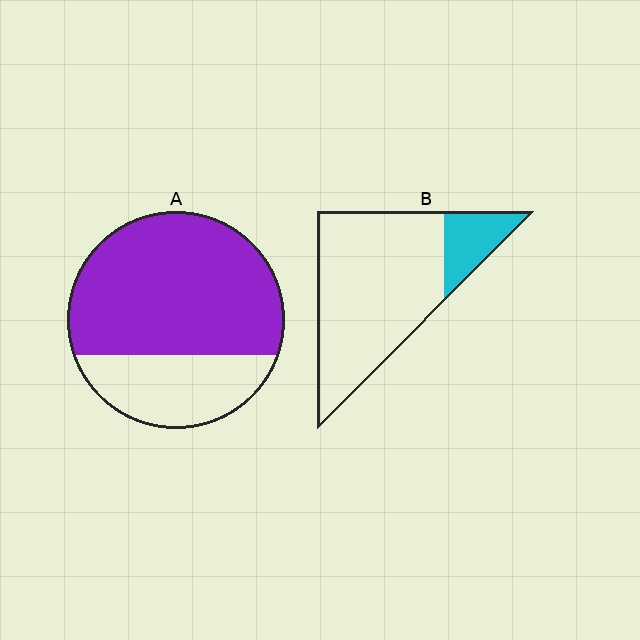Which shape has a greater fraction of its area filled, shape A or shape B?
Shape A.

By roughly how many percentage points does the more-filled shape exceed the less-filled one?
By roughly 55 percentage points (A over B).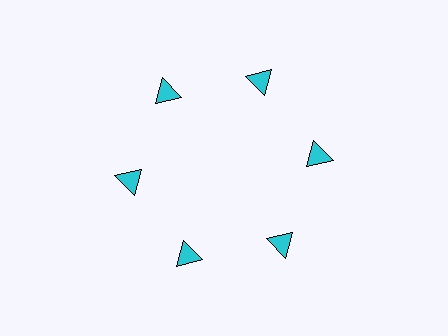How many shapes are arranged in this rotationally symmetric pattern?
There are 6 shapes, arranged in 6 groups of 1.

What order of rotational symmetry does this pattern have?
This pattern has 6-fold rotational symmetry.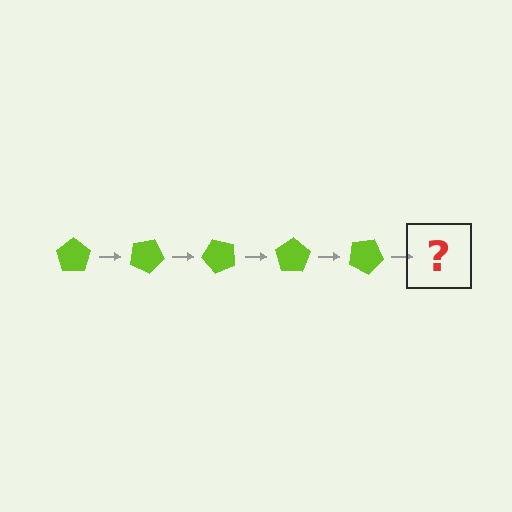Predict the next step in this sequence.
The next step is a lime pentagon rotated 125 degrees.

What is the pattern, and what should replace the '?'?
The pattern is that the pentagon rotates 25 degrees each step. The '?' should be a lime pentagon rotated 125 degrees.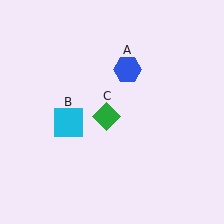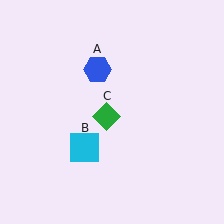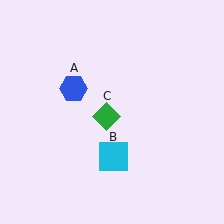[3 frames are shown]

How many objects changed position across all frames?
2 objects changed position: blue hexagon (object A), cyan square (object B).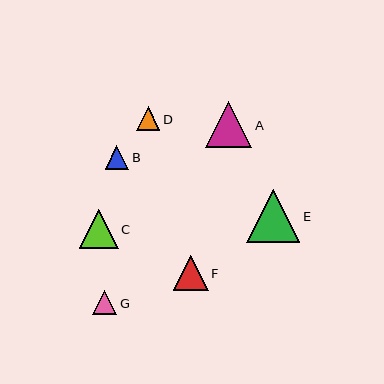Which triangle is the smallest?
Triangle D is the smallest with a size of approximately 24 pixels.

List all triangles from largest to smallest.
From largest to smallest: E, A, C, F, G, B, D.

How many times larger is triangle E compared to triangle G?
Triangle E is approximately 2.2 times the size of triangle G.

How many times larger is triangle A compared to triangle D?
Triangle A is approximately 2.0 times the size of triangle D.